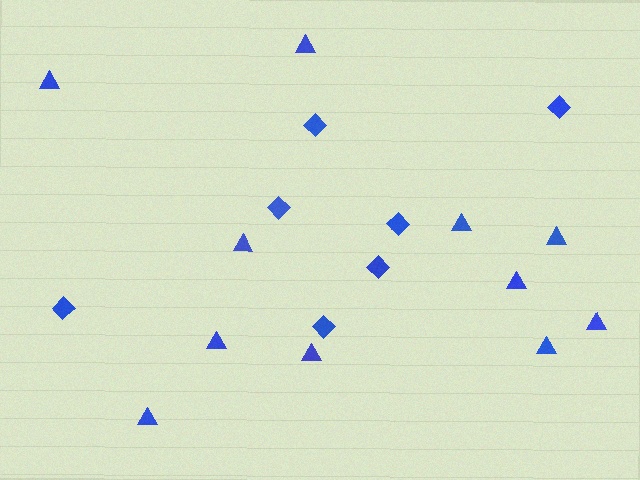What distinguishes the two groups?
There are 2 groups: one group of diamonds (7) and one group of triangles (11).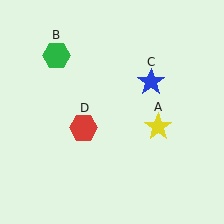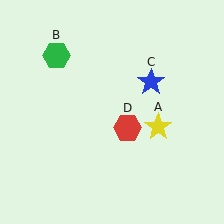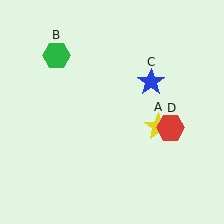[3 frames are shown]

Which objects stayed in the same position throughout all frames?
Yellow star (object A) and green hexagon (object B) and blue star (object C) remained stationary.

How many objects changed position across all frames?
1 object changed position: red hexagon (object D).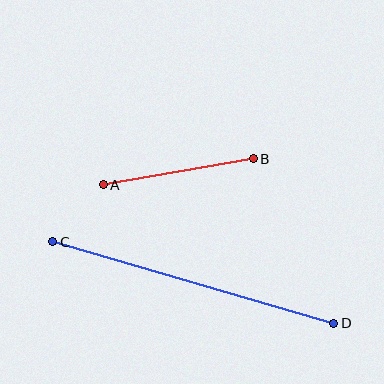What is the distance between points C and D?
The distance is approximately 293 pixels.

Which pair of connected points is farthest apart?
Points C and D are farthest apart.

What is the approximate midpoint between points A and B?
The midpoint is at approximately (178, 172) pixels.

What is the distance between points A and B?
The distance is approximately 152 pixels.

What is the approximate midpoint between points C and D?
The midpoint is at approximately (193, 283) pixels.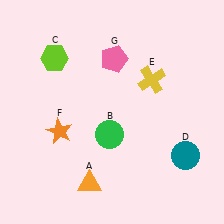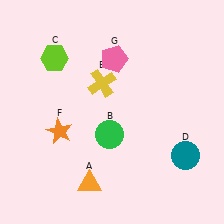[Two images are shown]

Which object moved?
The yellow cross (E) moved left.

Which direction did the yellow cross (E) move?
The yellow cross (E) moved left.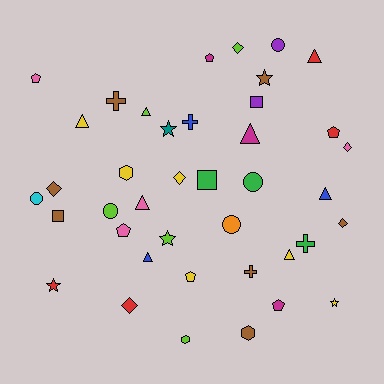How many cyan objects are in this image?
There is 1 cyan object.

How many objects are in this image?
There are 40 objects.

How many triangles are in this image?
There are 8 triangles.